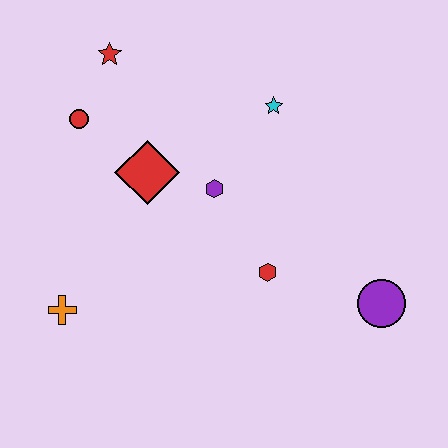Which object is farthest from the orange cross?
The purple circle is farthest from the orange cross.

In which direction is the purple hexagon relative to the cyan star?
The purple hexagon is below the cyan star.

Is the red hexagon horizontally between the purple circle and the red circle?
Yes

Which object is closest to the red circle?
The red star is closest to the red circle.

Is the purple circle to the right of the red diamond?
Yes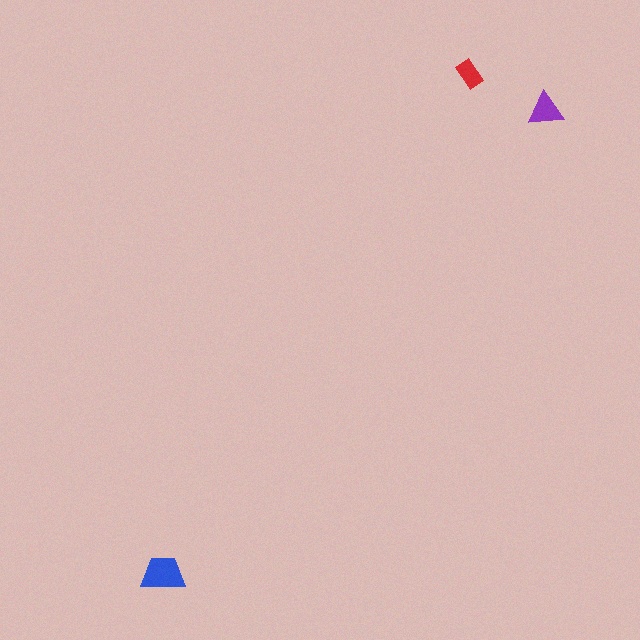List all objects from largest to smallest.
The blue trapezoid, the purple triangle, the red rectangle.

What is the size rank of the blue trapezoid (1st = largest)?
1st.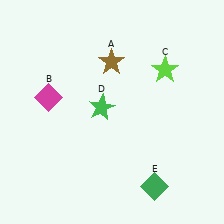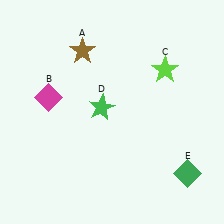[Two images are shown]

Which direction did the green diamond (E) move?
The green diamond (E) moved right.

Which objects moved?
The objects that moved are: the brown star (A), the green diamond (E).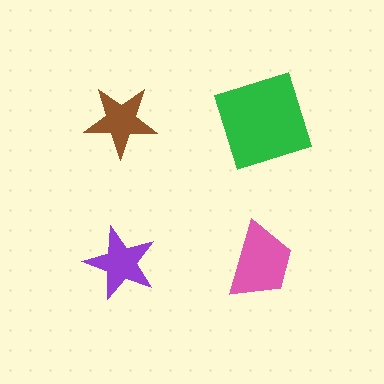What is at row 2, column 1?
A purple star.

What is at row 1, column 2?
A green square.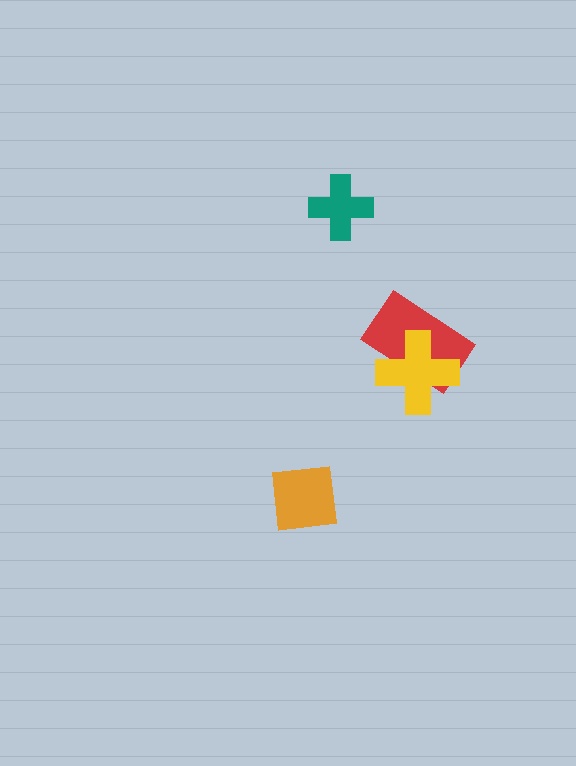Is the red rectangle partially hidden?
Yes, it is partially covered by another shape.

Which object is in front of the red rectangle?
The yellow cross is in front of the red rectangle.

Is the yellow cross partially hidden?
No, no other shape covers it.